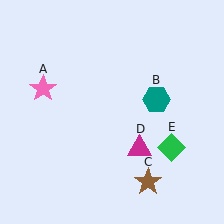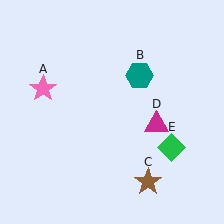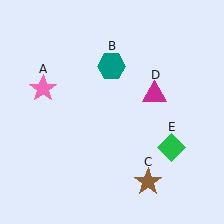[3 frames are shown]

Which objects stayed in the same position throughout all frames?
Pink star (object A) and brown star (object C) and green diamond (object E) remained stationary.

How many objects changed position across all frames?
2 objects changed position: teal hexagon (object B), magenta triangle (object D).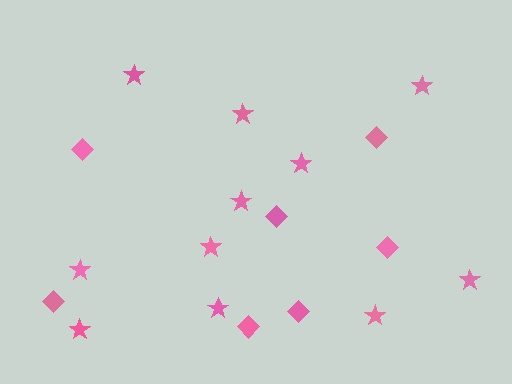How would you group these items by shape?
There are 2 groups: one group of stars (11) and one group of diamonds (7).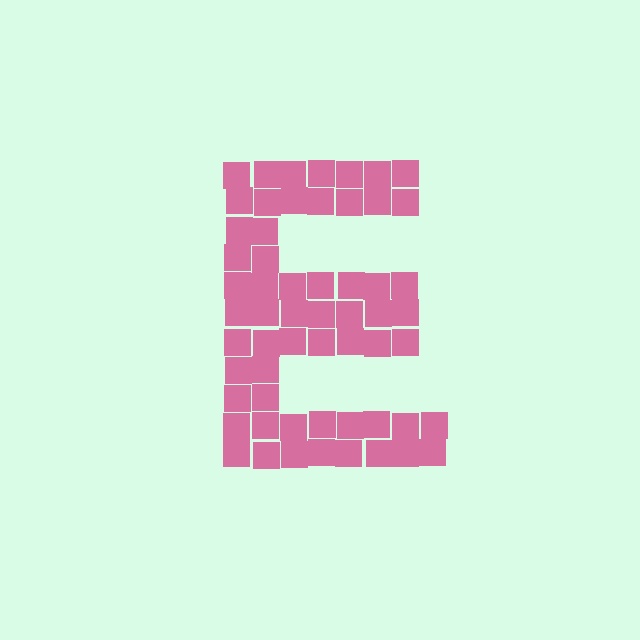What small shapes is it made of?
It is made of small squares.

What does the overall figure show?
The overall figure shows the letter E.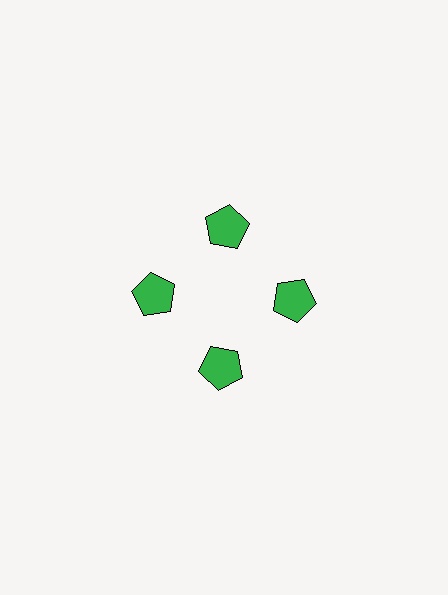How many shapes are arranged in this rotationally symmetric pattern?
There are 4 shapes, arranged in 4 groups of 1.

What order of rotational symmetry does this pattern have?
This pattern has 4-fold rotational symmetry.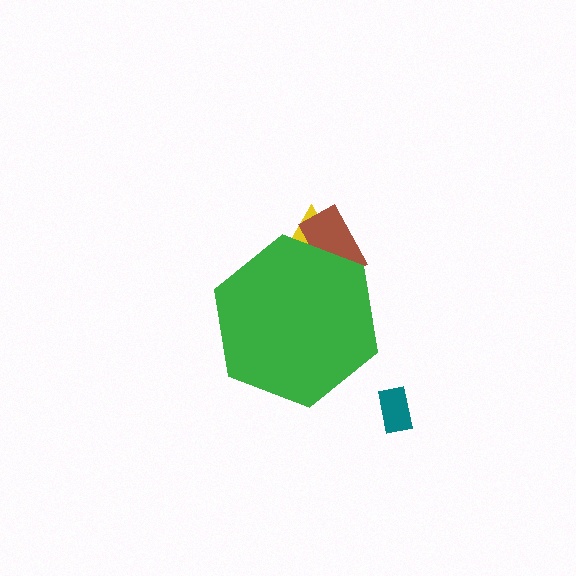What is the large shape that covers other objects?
A green hexagon.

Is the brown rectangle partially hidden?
Yes, the brown rectangle is partially hidden behind the green hexagon.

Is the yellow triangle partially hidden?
Yes, the yellow triangle is partially hidden behind the green hexagon.